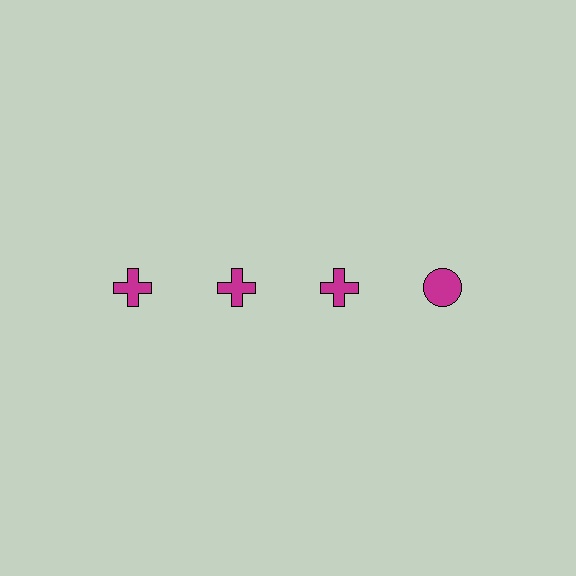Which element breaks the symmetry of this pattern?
The magenta circle in the top row, second from right column breaks the symmetry. All other shapes are magenta crosses.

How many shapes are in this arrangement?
There are 4 shapes arranged in a grid pattern.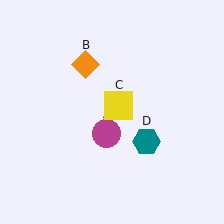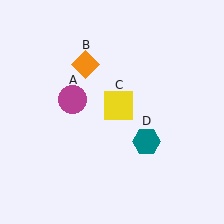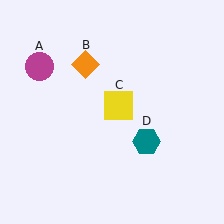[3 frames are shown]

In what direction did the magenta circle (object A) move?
The magenta circle (object A) moved up and to the left.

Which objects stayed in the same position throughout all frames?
Orange diamond (object B) and yellow square (object C) and teal hexagon (object D) remained stationary.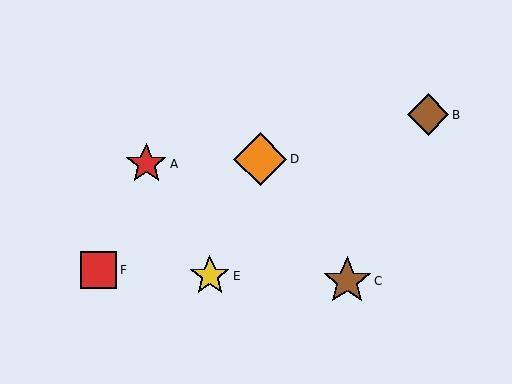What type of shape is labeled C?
Shape C is a brown star.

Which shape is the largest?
The orange diamond (labeled D) is the largest.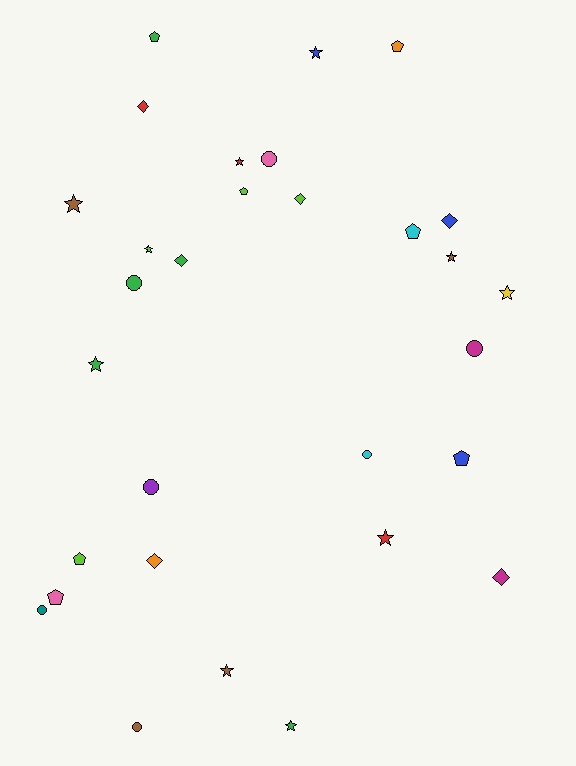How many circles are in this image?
There are 7 circles.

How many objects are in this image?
There are 30 objects.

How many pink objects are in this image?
There are 2 pink objects.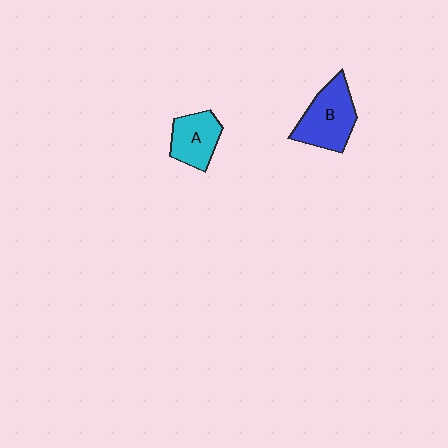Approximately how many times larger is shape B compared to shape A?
Approximately 1.4 times.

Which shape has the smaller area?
Shape A (cyan).